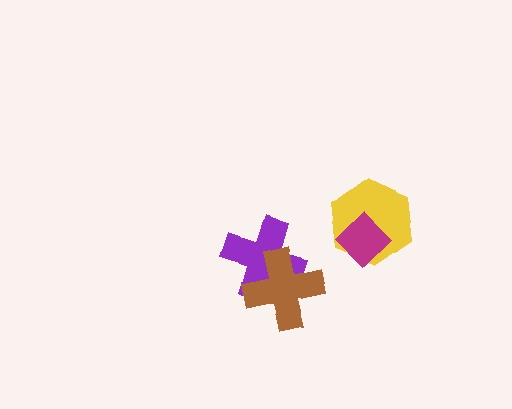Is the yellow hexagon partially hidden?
Yes, it is partially covered by another shape.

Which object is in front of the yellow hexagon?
The magenta diamond is in front of the yellow hexagon.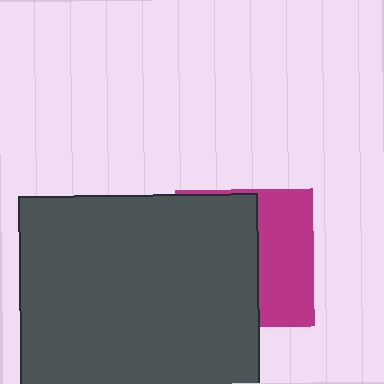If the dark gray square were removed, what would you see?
You would see the complete magenta square.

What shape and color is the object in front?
The object in front is a dark gray square.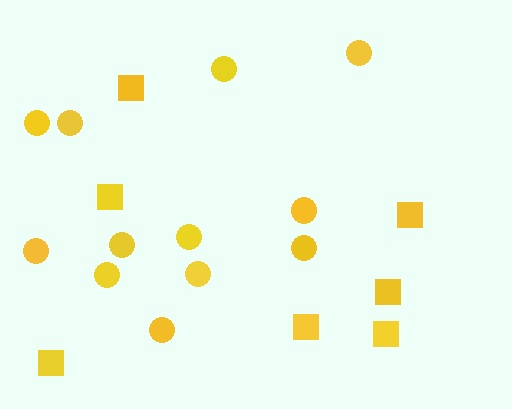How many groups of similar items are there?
There are 2 groups: one group of circles (12) and one group of squares (7).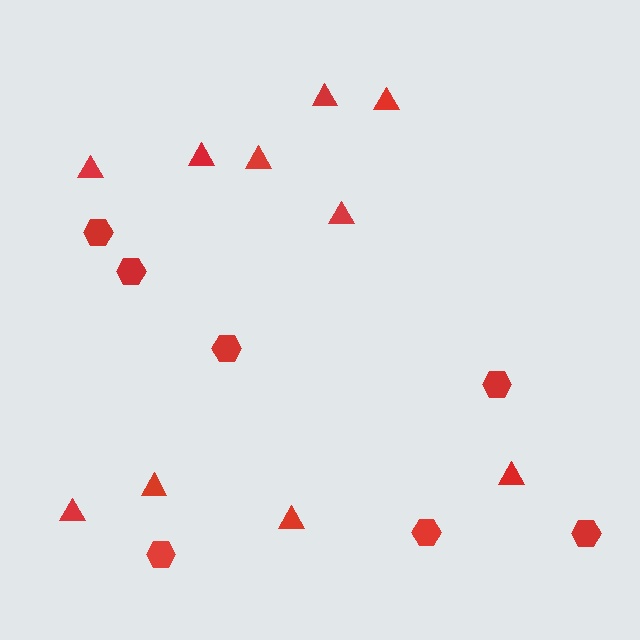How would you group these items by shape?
There are 2 groups: one group of triangles (10) and one group of hexagons (7).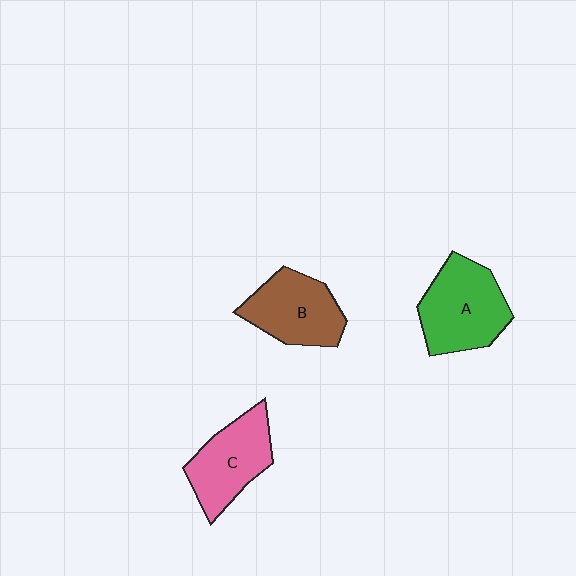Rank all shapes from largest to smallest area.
From largest to smallest: A (green), B (brown), C (pink).